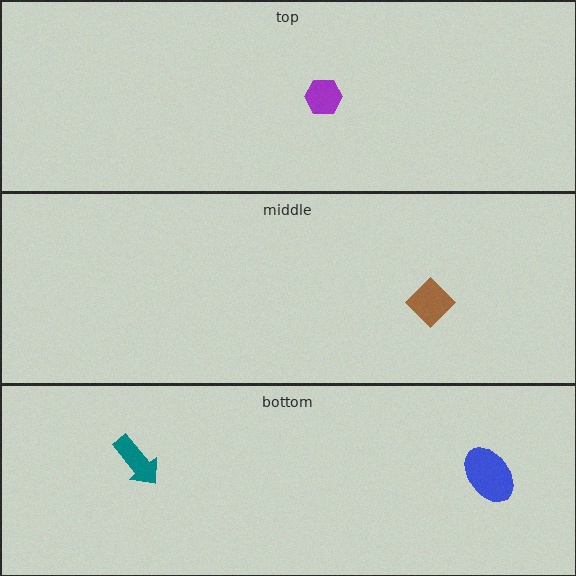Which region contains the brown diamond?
The middle region.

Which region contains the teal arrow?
The bottom region.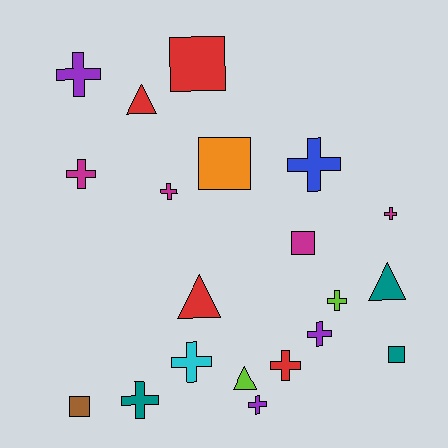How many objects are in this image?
There are 20 objects.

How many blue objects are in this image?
There is 1 blue object.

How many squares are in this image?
There are 5 squares.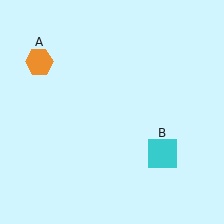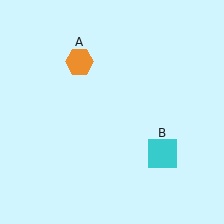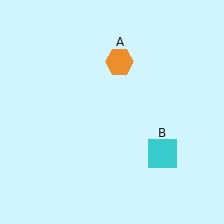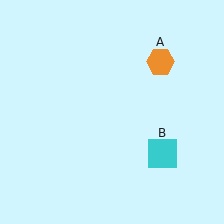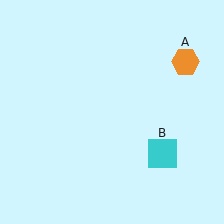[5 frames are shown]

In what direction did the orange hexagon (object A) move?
The orange hexagon (object A) moved right.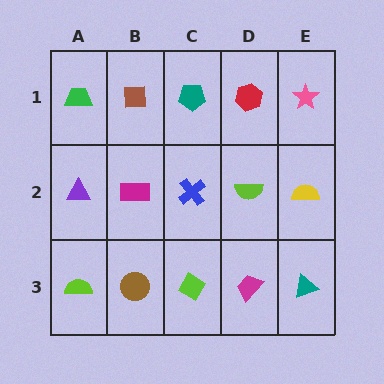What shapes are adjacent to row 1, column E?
A yellow semicircle (row 2, column E), a red hexagon (row 1, column D).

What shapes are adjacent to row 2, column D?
A red hexagon (row 1, column D), a magenta trapezoid (row 3, column D), a blue cross (row 2, column C), a yellow semicircle (row 2, column E).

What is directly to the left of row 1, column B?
A green trapezoid.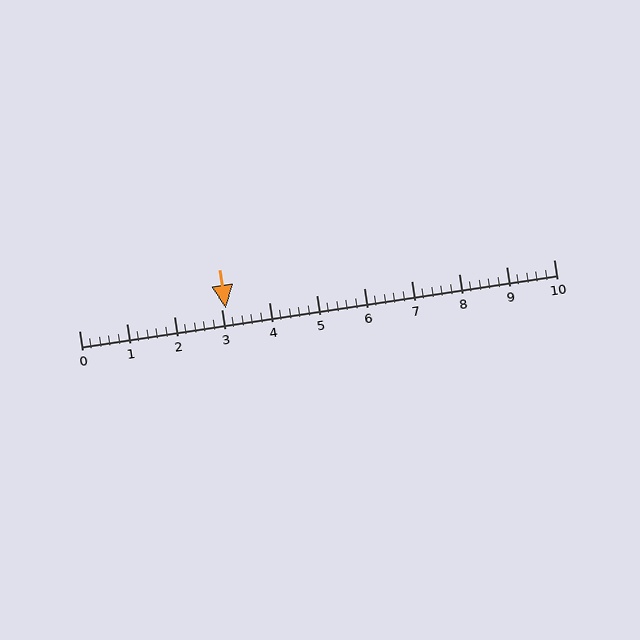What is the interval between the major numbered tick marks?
The major tick marks are spaced 1 units apart.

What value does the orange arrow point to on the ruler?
The orange arrow points to approximately 3.1.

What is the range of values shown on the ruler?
The ruler shows values from 0 to 10.